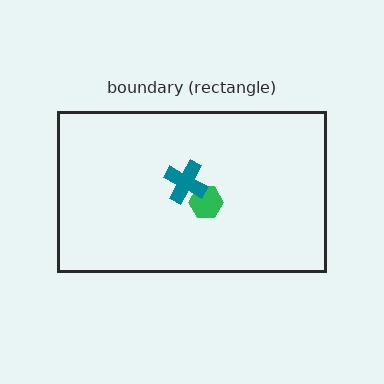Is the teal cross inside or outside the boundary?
Inside.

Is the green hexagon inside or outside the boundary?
Inside.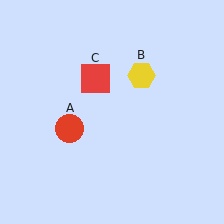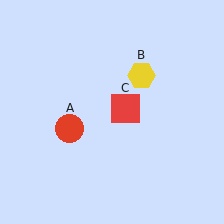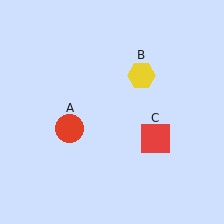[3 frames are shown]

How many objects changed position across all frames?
1 object changed position: red square (object C).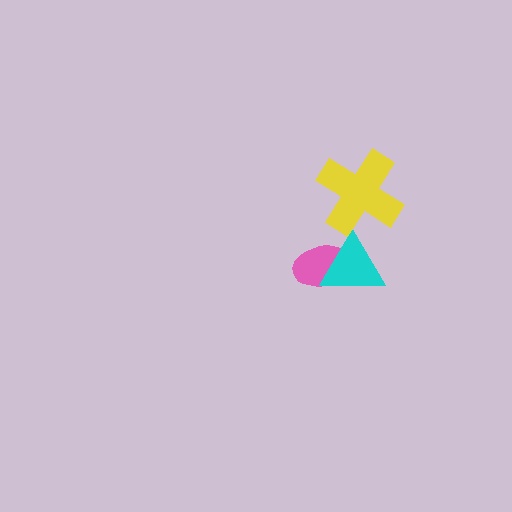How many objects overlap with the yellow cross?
0 objects overlap with the yellow cross.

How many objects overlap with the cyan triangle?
1 object overlaps with the cyan triangle.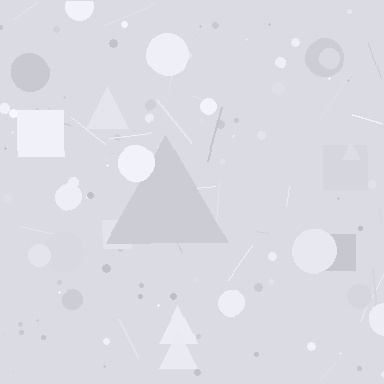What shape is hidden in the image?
A triangle is hidden in the image.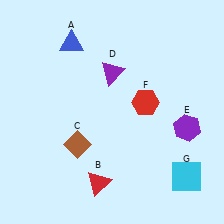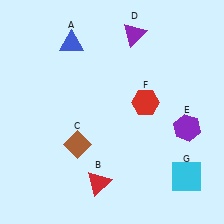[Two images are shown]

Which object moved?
The purple triangle (D) moved up.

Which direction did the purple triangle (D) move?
The purple triangle (D) moved up.